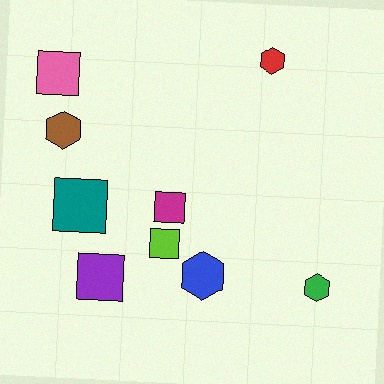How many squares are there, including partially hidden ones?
There are 5 squares.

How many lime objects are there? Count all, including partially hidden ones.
There is 1 lime object.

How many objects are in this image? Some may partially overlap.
There are 9 objects.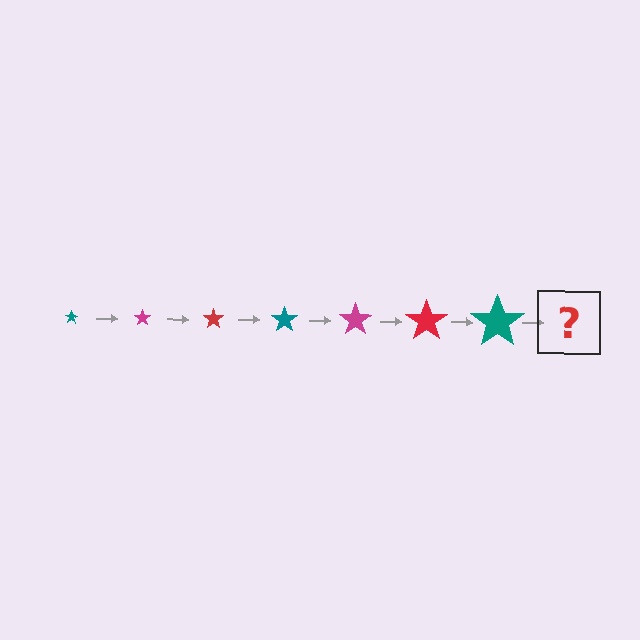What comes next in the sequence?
The next element should be a magenta star, larger than the previous one.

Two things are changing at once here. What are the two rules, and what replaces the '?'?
The two rules are that the star grows larger each step and the color cycles through teal, magenta, and red. The '?' should be a magenta star, larger than the previous one.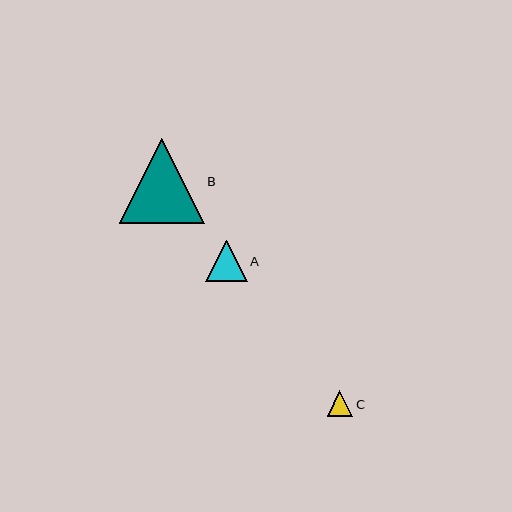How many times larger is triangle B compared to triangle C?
Triangle B is approximately 3.3 times the size of triangle C.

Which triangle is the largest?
Triangle B is the largest with a size of approximately 85 pixels.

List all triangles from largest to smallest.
From largest to smallest: B, A, C.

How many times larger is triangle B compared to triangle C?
Triangle B is approximately 3.3 times the size of triangle C.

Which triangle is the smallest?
Triangle C is the smallest with a size of approximately 26 pixels.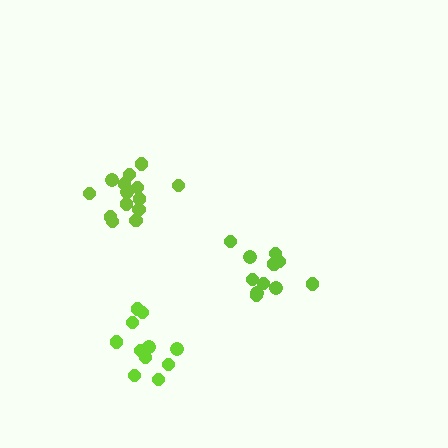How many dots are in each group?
Group 1: 13 dots, Group 2: 14 dots, Group 3: 11 dots (38 total).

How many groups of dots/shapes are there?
There are 3 groups.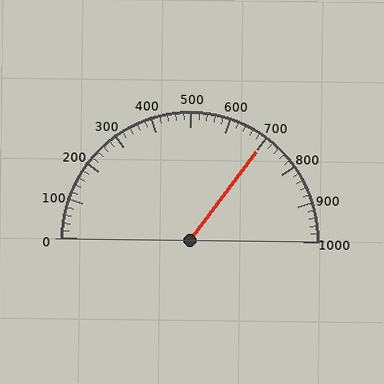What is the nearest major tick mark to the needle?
The nearest major tick mark is 700.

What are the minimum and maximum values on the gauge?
The gauge ranges from 0 to 1000.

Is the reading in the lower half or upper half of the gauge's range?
The reading is in the upper half of the range (0 to 1000).